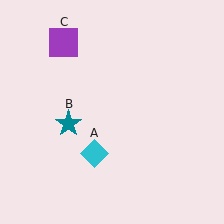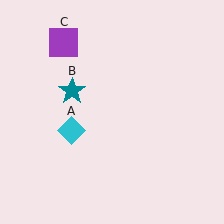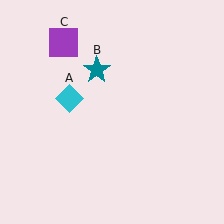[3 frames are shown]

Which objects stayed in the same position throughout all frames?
Purple square (object C) remained stationary.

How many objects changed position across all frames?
2 objects changed position: cyan diamond (object A), teal star (object B).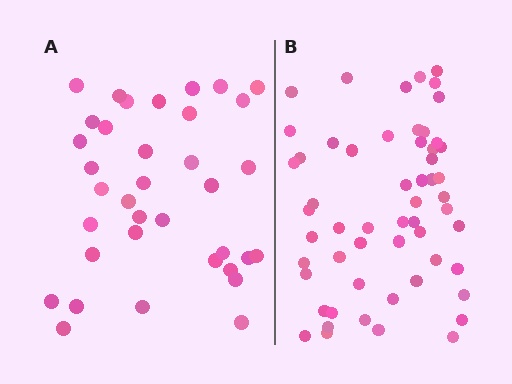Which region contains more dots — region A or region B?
Region B (the right region) has more dots.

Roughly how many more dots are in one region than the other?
Region B has approximately 20 more dots than region A.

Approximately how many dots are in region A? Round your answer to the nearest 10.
About 40 dots. (The exact count is 36, which rounds to 40.)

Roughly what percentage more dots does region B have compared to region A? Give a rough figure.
About 55% more.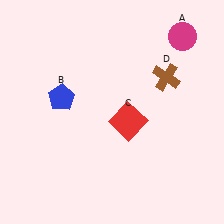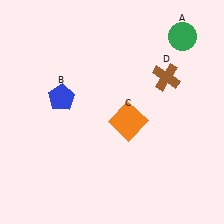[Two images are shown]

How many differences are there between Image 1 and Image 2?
There are 2 differences between the two images.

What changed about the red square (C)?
In Image 1, C is red. In Image 2, it changed to orange.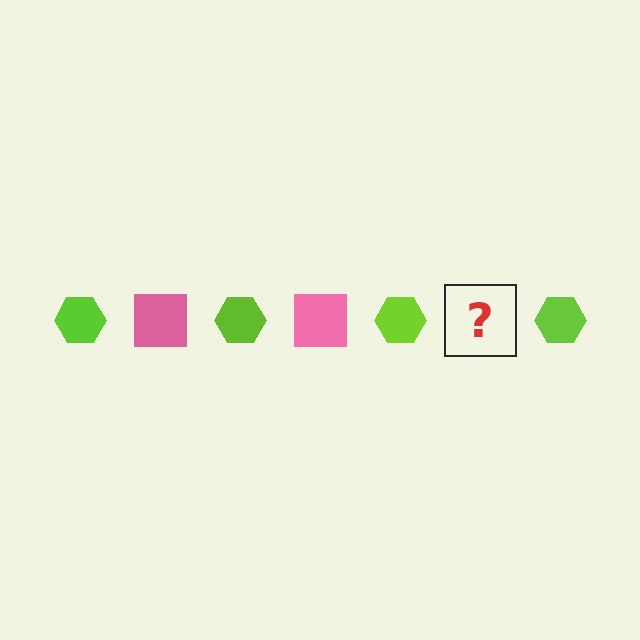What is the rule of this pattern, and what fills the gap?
The rule is that the pattern alternates between lime hexagon and pink square. The gap should be filled with a pink square.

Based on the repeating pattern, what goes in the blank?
The blank should be a pink square.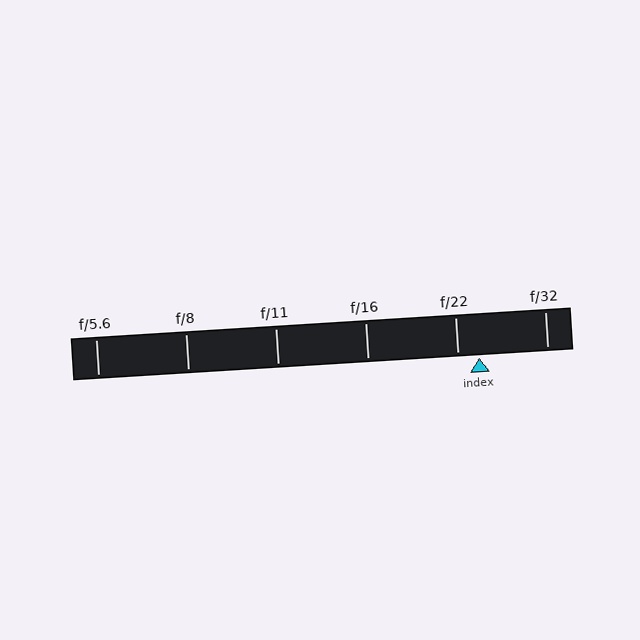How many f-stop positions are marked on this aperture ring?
There are 6 f-stop positions marked.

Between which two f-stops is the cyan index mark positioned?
The index mark is between f/22 and f/32.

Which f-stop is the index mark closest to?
The index mark is closest to f/22.